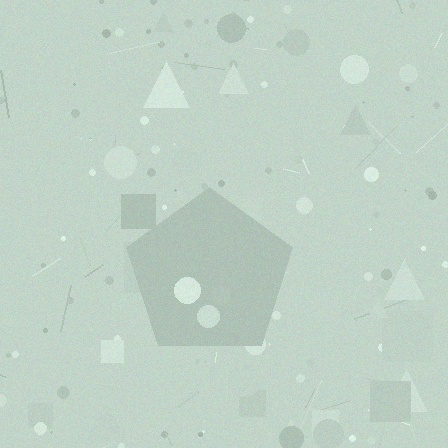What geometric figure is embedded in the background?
A pentagon is embedded in the background.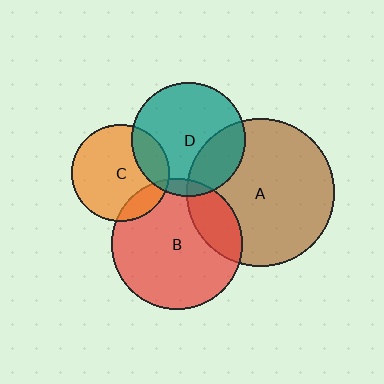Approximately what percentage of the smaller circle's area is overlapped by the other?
Approximately 20%.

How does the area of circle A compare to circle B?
Approximately 1.3 times.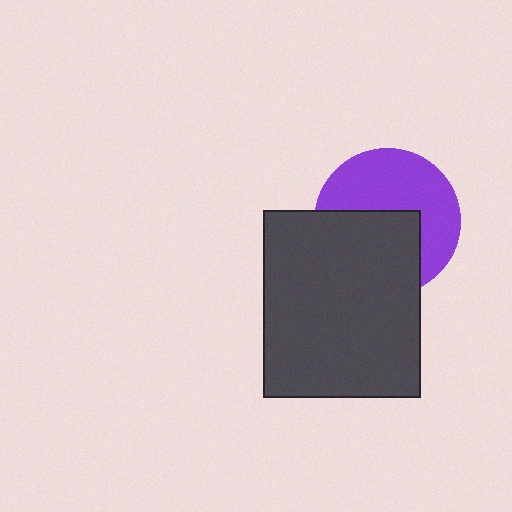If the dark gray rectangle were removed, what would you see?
You would see the complete purple circle.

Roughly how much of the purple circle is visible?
About half of it is visible (roughly 53%).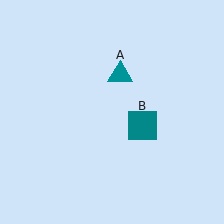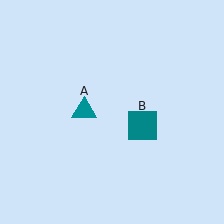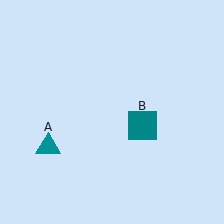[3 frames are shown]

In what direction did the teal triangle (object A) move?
The teal triangle (object A) moved down and to the left.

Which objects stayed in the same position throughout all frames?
Teal square (object B) remained stationary.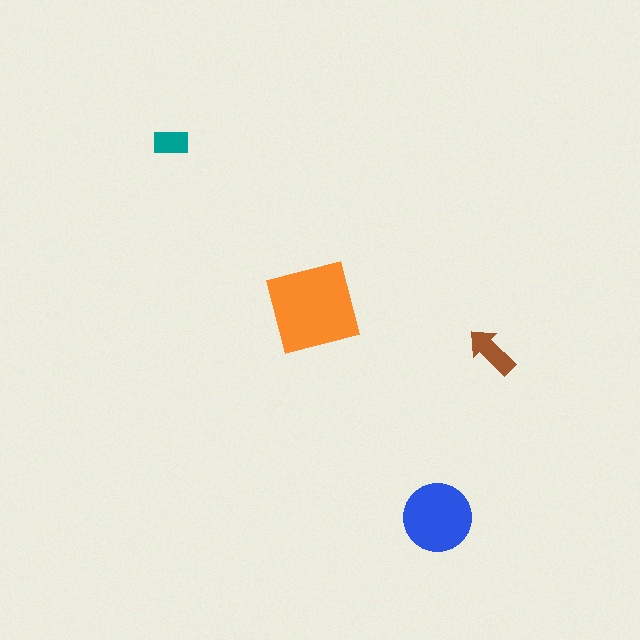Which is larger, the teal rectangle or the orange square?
The orange square.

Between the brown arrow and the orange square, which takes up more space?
The orange square.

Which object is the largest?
The orange square.